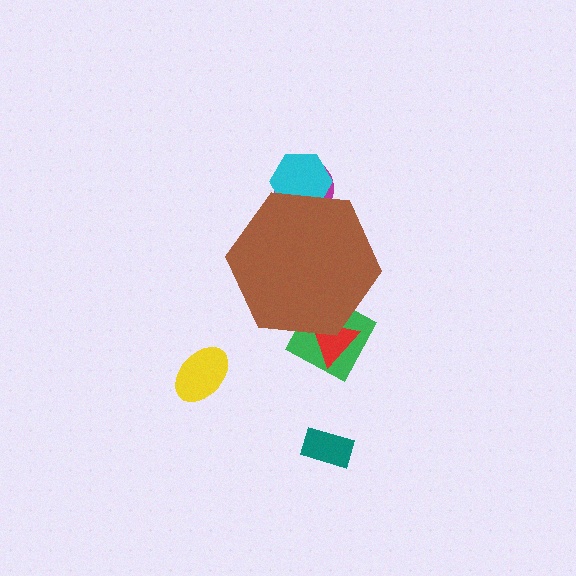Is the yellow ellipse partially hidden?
No, the yellow ellipse is fully visible.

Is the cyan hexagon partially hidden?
Yes, the cyan hexagon is partially hidden behind the brown hexagon.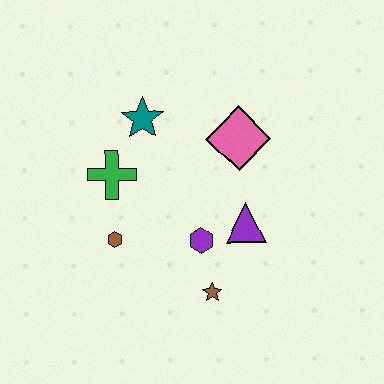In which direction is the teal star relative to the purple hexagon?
The teal star is above the purple hexagon.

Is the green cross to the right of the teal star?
No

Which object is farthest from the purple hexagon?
The teal star is farthest from the purple hexagon.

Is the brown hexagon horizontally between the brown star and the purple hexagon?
No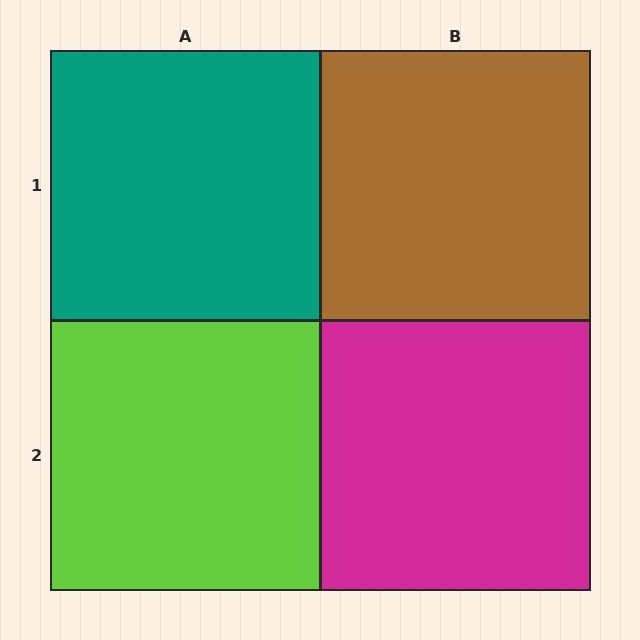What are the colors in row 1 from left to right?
Teal, brown.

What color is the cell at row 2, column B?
Magenta.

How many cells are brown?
1 cell is brown.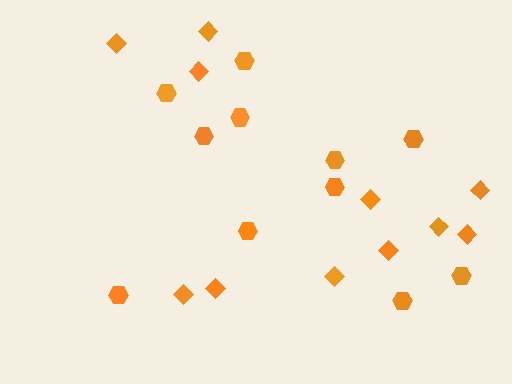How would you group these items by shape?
There are 2 groups: one group of diamonds (11) and one group of hexagons (11).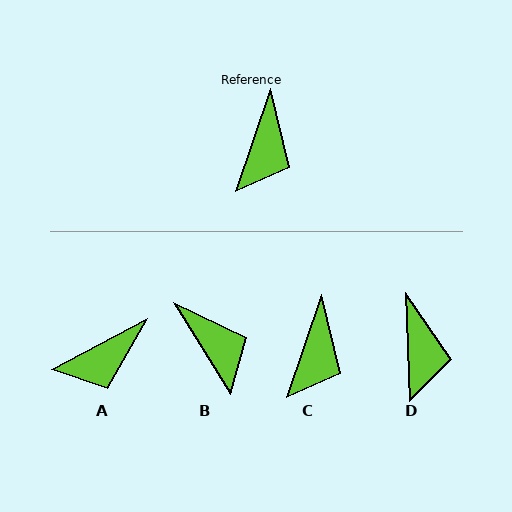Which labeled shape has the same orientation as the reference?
C.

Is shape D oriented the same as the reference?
No, it is off by about 21 degrees.